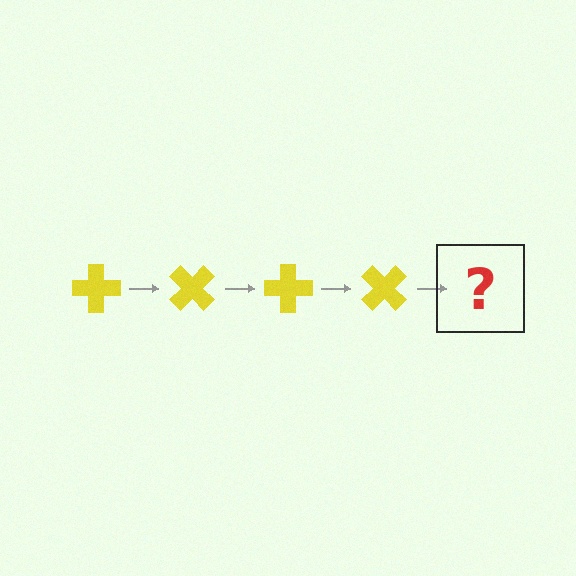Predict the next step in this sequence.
The next step is a yellow cross rotated 180 degrees.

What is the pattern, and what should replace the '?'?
The pattern is that the cross rotates 45 degrees each step. The '?' should be a yellow cross rotated 180 degrees.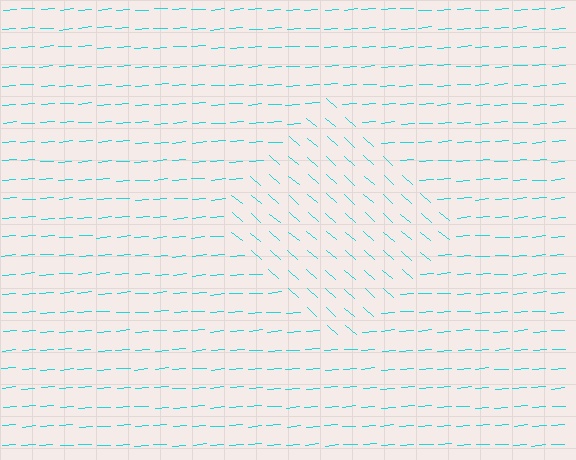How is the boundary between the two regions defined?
The boundary is defined purely by a change in line orientation (approximately 45 degrees difference). All lines are the same color and thickness.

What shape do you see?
I see a diamond.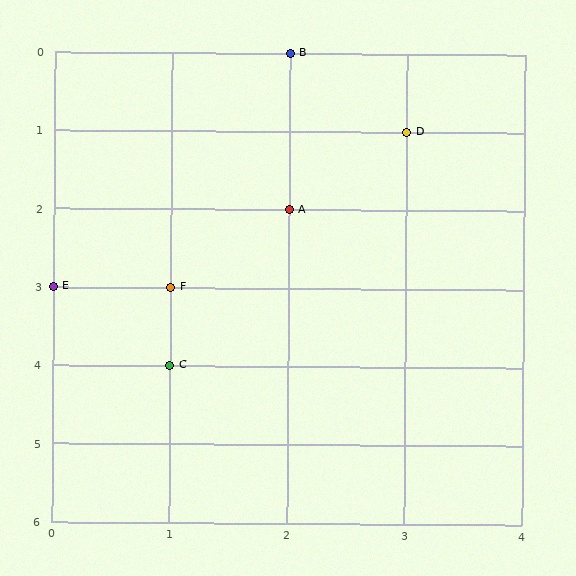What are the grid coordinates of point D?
Point D is at grid coordinates (3, 1).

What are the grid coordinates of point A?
Point A is at grid coordinates (2, 2).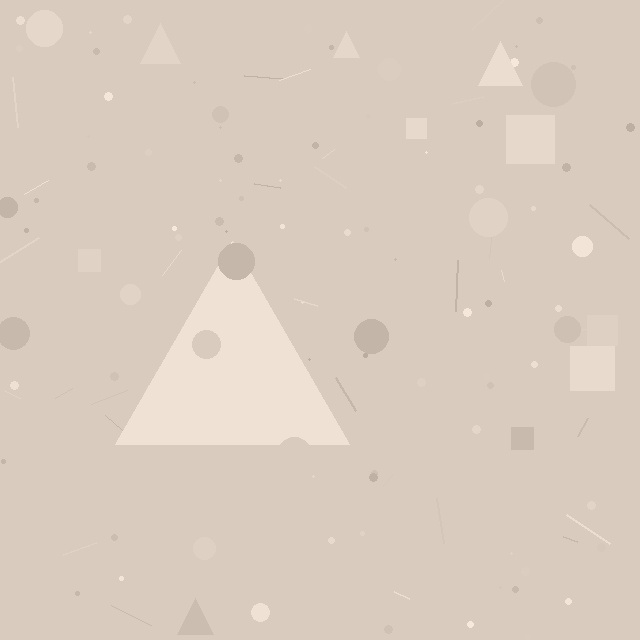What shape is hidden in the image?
A triangle is hidden in the image.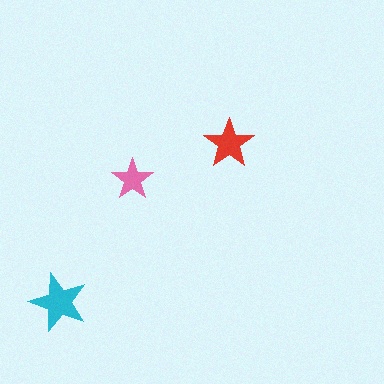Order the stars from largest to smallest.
the cyan one, the red one, the pink one.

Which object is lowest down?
The cyan star is bottommost.